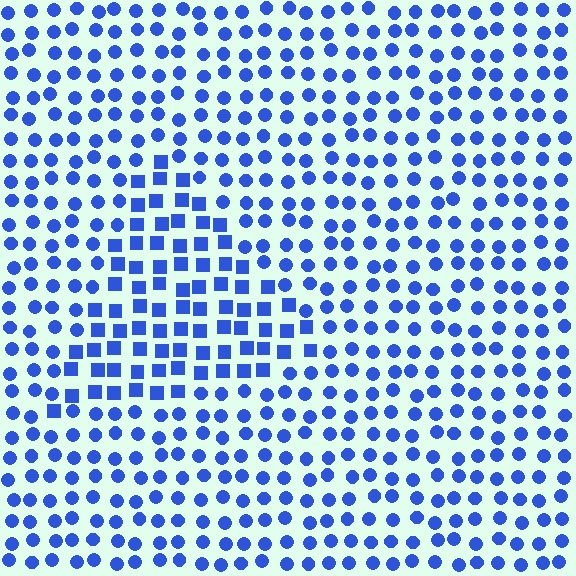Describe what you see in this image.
The image is filled with small blue elements arranged in a uniform grid. A triangle-shaped region contains squares, while the surrounding area contains circles. The boundary is defined purely by the change in element shape.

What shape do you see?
I see a triangle.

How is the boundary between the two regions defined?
The boundary is defined by a change in element shape: squares inside vs. circles outside. All elements share the same color and spacing.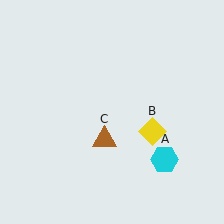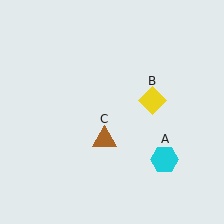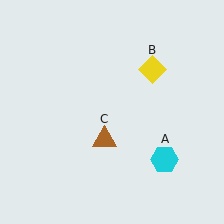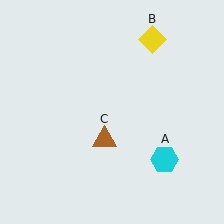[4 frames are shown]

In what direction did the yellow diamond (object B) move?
The yellow diamond (object B) moved up.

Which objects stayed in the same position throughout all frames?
Cyan hexagon (object A) and brown triangle (object C) remained stationary.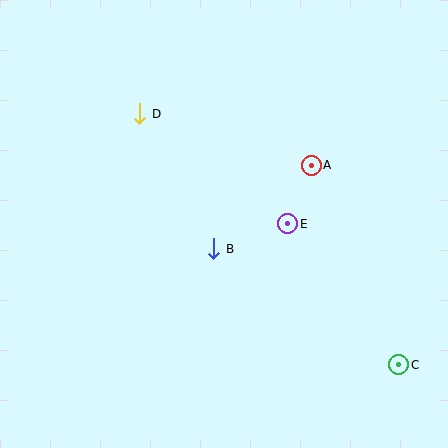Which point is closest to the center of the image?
Point B at (214, 249) is closest to the center.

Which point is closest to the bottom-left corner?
Point B is closest to the bottom-left corner.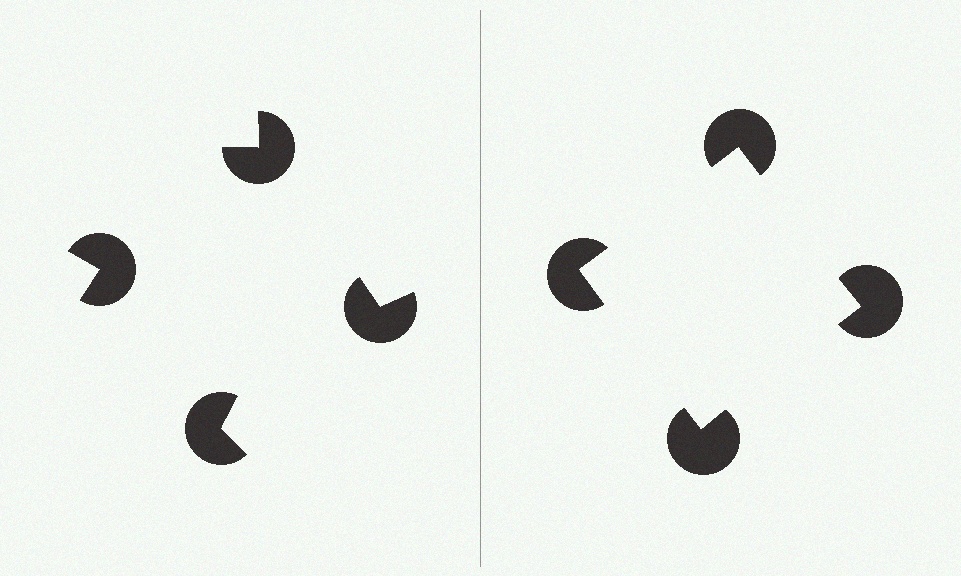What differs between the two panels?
The pac-man discs are positioned identically on both sides; only the wedge orientations differ. On the right they align to a square; on the left they are misaligned.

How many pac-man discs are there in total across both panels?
8 — 4 on each side.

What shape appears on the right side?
An illusory square.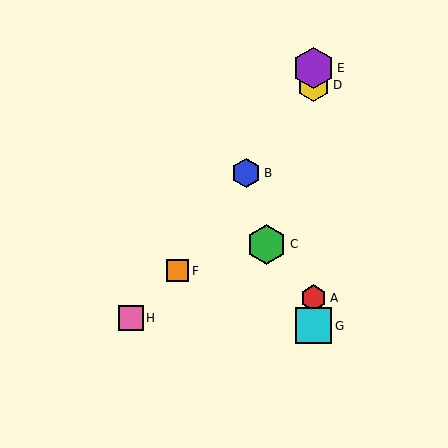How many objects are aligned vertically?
4 objects (A, D, E, G) are aligned vertically.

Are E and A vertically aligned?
Yes, both are at x≈314.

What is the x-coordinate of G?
Object G is at x≈314.